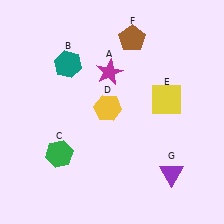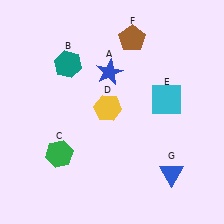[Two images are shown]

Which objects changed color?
A changed from magenta to blue. E changed from yellow to cyan. G changed from purple to blue.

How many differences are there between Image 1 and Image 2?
There are 3 differences between the two images.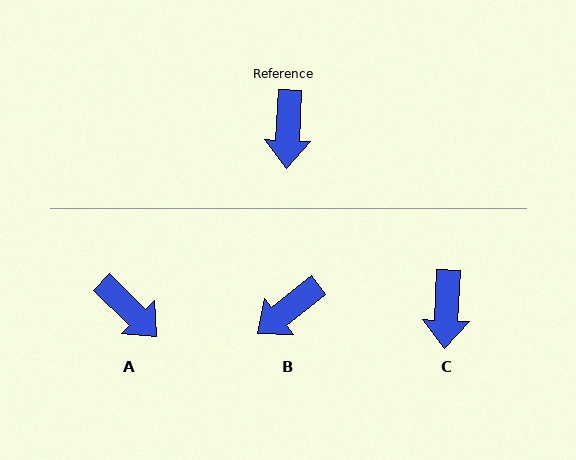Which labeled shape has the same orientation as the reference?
C.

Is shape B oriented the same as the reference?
No, it is off by about 49 degrees.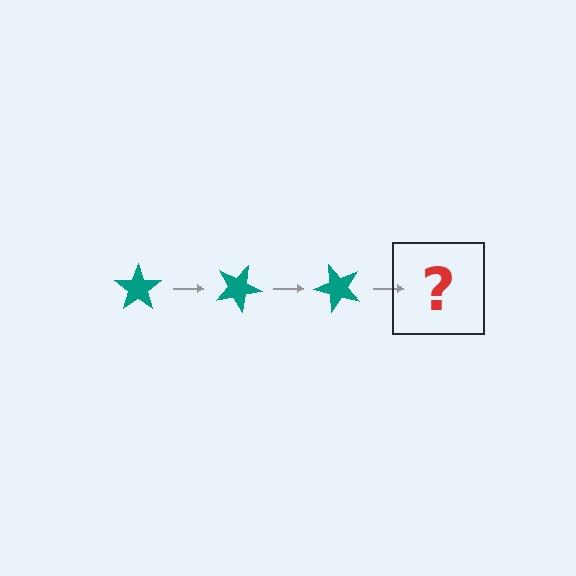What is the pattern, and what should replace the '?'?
The pattern is that the star rotates 25 degrees each step. The '?' should be a teal star rotated 75 degrees.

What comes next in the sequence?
The next element should be a teal star rotated 75 degrees.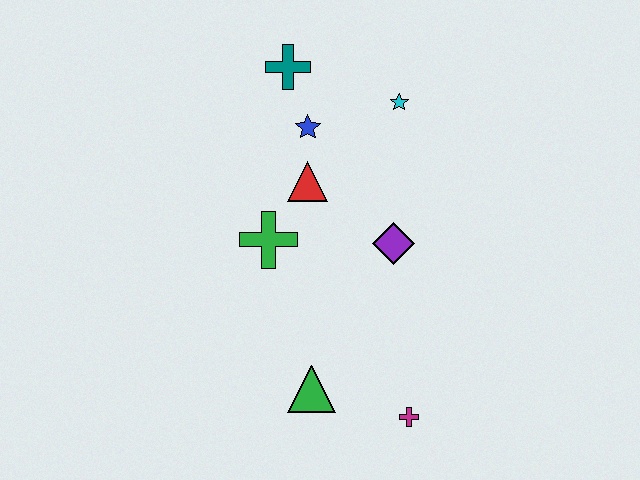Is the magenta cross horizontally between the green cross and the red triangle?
No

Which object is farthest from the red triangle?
The magenta cross is farthest from the red triangle.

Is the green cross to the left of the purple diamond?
Yes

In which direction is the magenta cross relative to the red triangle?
The magenta cross is below the red triangle.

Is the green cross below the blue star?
Yes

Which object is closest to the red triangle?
The blue star is closest to the red triangle.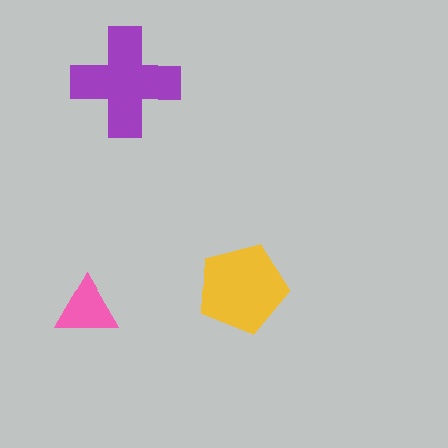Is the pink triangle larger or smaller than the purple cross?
Smaller.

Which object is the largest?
The purple cross.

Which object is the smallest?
The pink triangle.